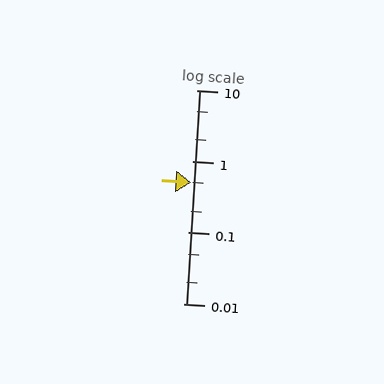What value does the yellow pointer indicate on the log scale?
The pointer indicates approximately 0.5.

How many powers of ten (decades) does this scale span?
The scale spans 3 decades, from 0.01 to 10.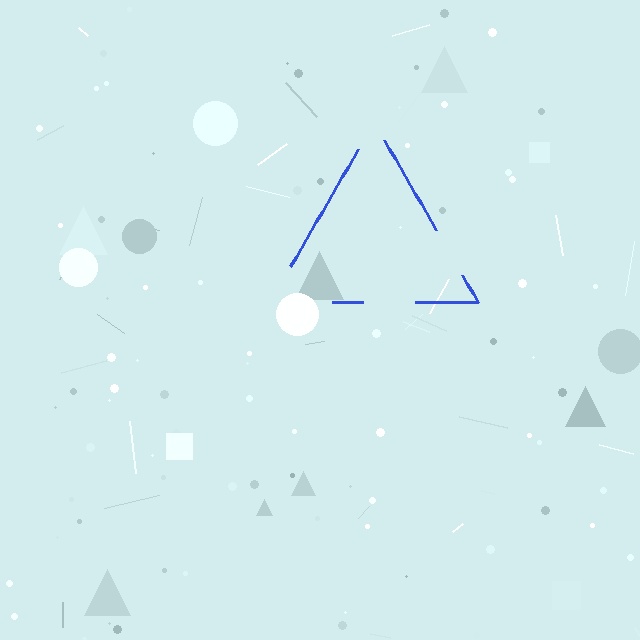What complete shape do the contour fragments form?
The contour fragments form a triangle.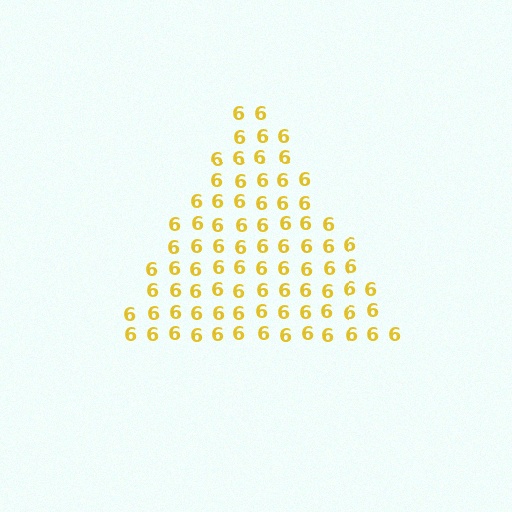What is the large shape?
The large shape is a triangle.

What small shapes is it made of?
It is made of small digit 6's.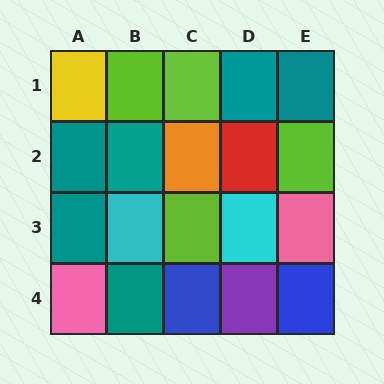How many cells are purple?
1 cell is purple.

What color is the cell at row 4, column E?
Blue.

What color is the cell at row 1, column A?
Yellow.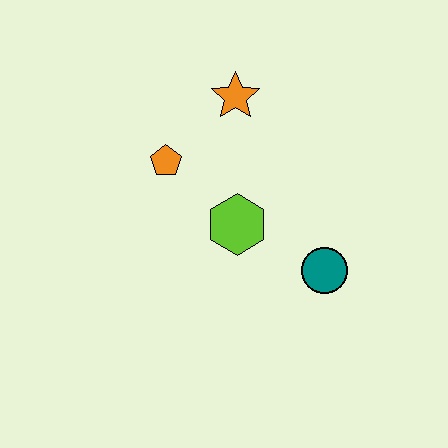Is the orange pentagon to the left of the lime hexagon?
Yes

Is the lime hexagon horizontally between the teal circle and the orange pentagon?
Yes